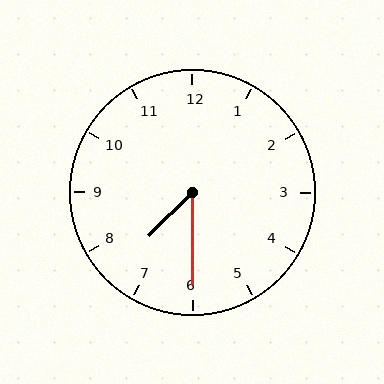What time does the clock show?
7:30.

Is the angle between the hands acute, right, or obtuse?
It is acute.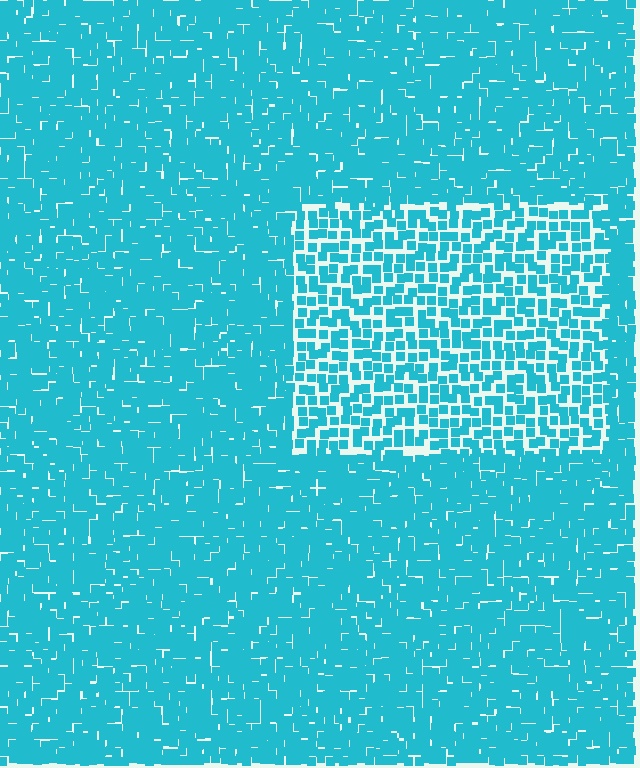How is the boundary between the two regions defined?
The boundary is defined by a change in element density (approximately 1.8x ratio). All elements are the same color, size, and shape.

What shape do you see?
I see a rectangle.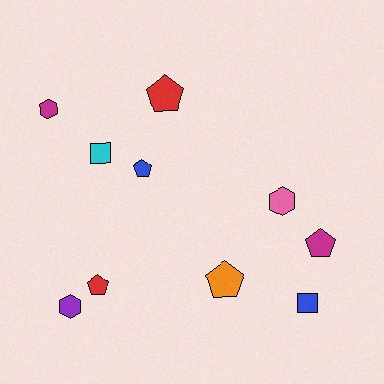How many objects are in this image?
There are 10 objects.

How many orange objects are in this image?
There is 1 orange object.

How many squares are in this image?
There are 2 squares.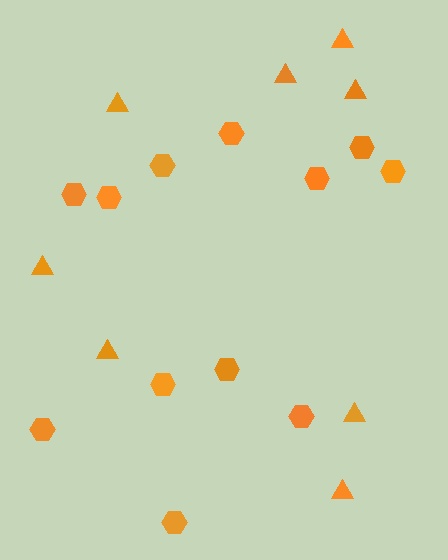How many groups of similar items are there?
There are 2 groups: one group of triangles (8) and one group of hexagons (12).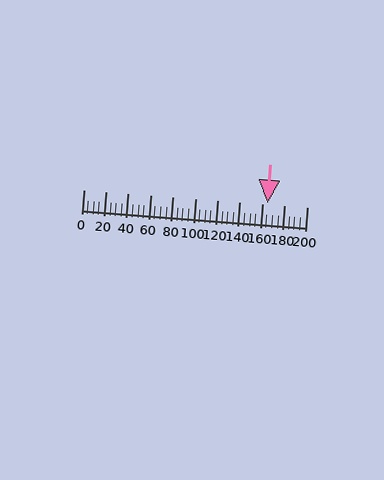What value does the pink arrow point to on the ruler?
The pink arrow points to approximately 165.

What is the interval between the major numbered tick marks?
The major tick marks are spaced 20 units apart.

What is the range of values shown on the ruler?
The ruler shows values from 0 to 200.